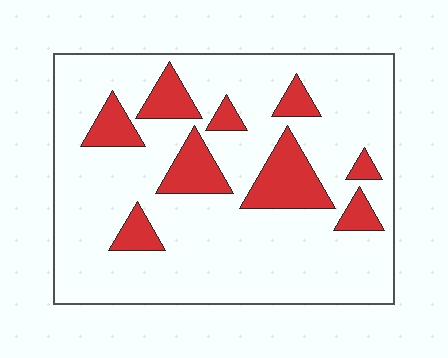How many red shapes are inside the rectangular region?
9.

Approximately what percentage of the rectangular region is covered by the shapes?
Approximately 20%.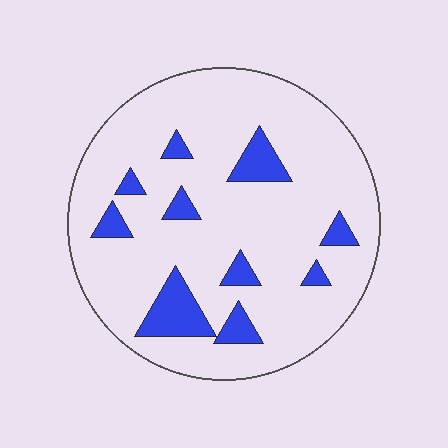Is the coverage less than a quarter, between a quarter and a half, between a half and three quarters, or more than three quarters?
Less than a quarter.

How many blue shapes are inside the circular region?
10.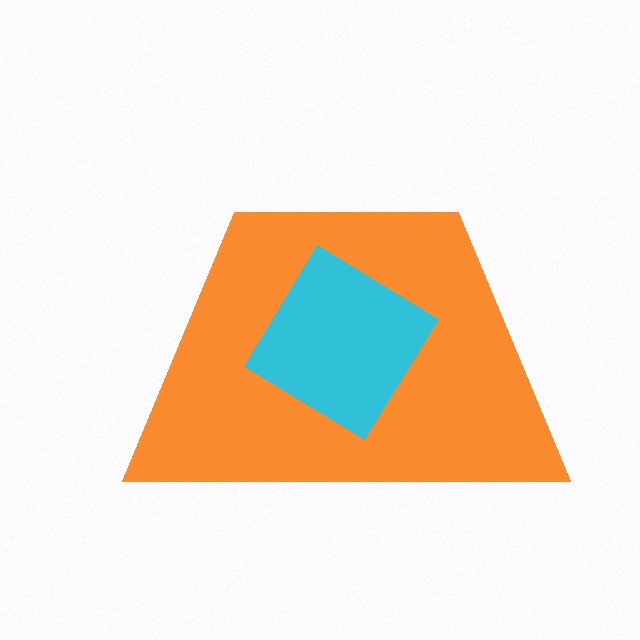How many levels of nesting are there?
2.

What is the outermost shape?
The orange trapezoid.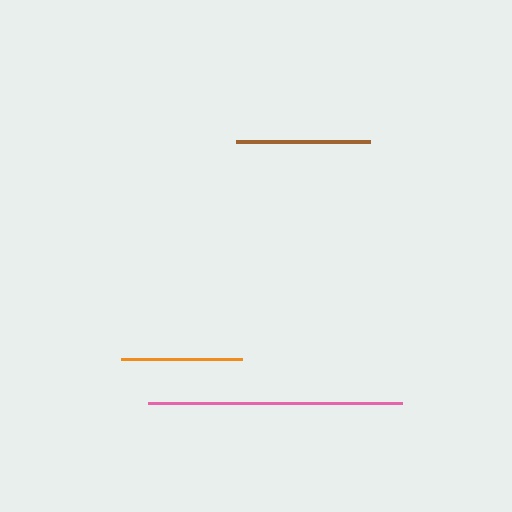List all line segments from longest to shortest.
From longest to shortest: pink, brown, orange.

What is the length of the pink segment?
The pink segment is approximately 254 pixels long.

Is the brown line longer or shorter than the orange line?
The brown line is longer than the orange line.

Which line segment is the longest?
The pink line is the longest at approximately 254 pixels.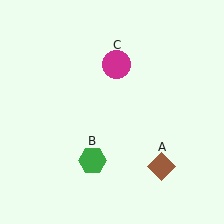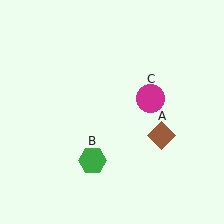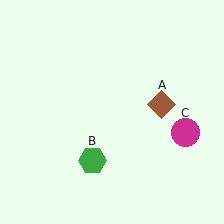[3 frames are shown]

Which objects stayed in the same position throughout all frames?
Green hexagon (object B) remained stationary.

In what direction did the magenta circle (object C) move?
The magenta circle (object C) moved down and to the right.